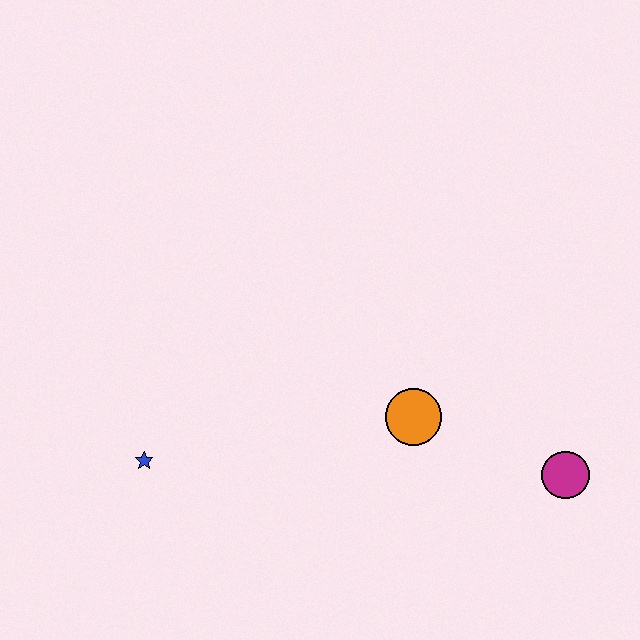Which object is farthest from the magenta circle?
The blue star is farthest from the magenta circle.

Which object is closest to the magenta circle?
The orange circle is closest to the magenta circle.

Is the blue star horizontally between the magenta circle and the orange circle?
No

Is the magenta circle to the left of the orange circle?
No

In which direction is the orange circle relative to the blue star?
The orange circle is to the right of the blue star.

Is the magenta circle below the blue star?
Yes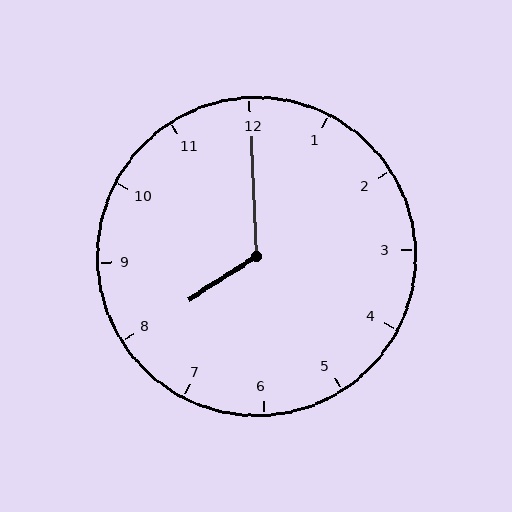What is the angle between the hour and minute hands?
Approximately 120 degrees.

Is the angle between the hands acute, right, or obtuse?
It is obtuse.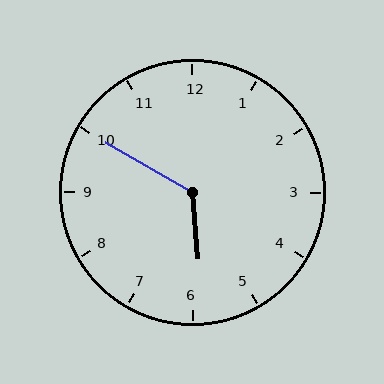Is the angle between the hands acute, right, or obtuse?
It is obtuse.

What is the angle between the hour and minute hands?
Approximately 125 degrees.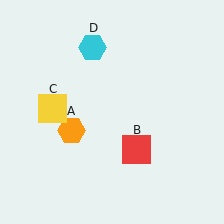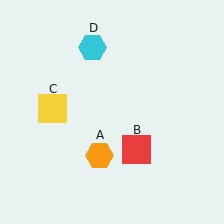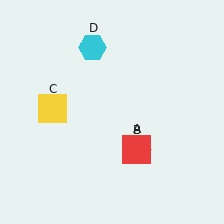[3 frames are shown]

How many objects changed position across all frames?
1 object changed position: orange hexagon (object A).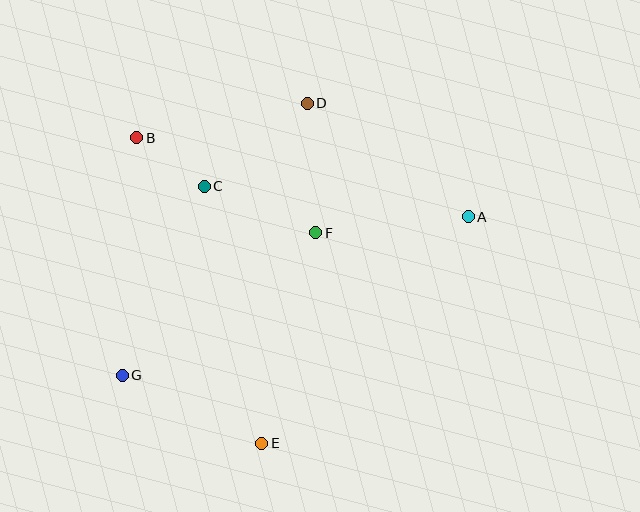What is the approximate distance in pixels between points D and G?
The distance between D and G is approximately 329 pixels.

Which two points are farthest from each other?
Points A and G are farthest from each other.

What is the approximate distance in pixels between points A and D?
The distance between A and D is approximately 197 pixels.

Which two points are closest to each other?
Points B and C are closest to each other.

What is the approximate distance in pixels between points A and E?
The distance between A and E is approximately 307 pixels.